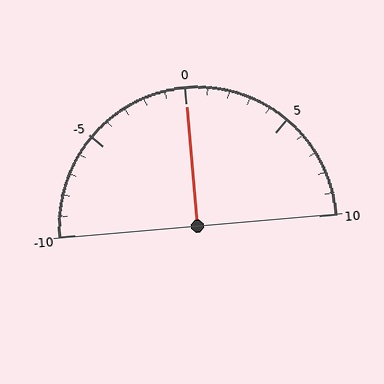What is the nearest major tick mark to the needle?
The nearest major tick mark is 0.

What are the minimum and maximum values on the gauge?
The gauge ranges from -10 to 10.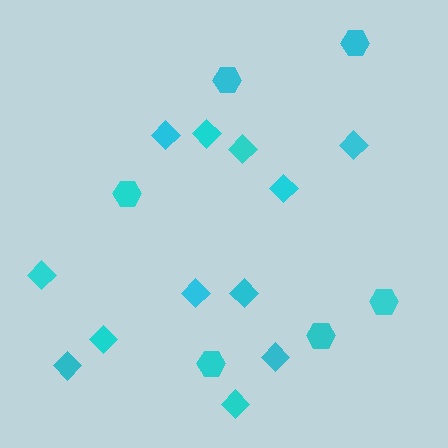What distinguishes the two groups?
There are 2 groups: one group of diamonds (12) and one group of hexagons (6).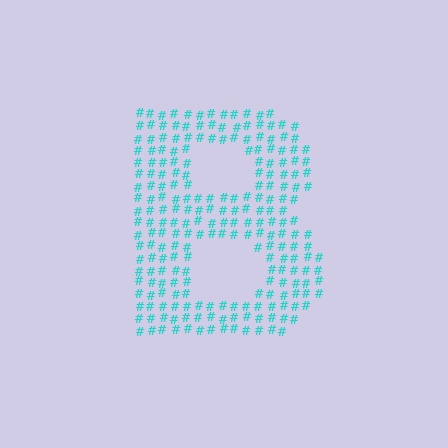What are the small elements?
The small elements are hash symbols.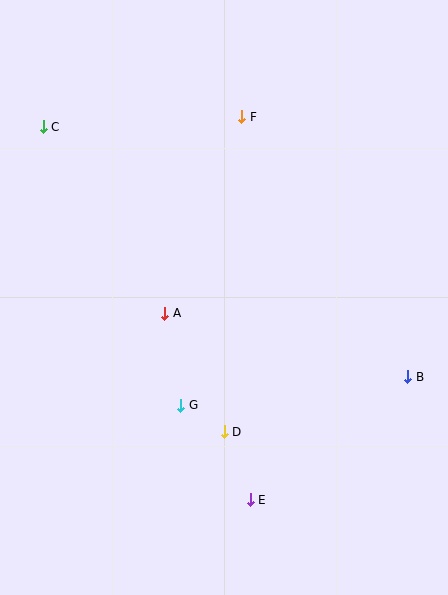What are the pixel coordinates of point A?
Point A is at (165, 313).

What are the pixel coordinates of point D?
Point D is at (224, 432).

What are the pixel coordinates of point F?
Point F is at (242, 117).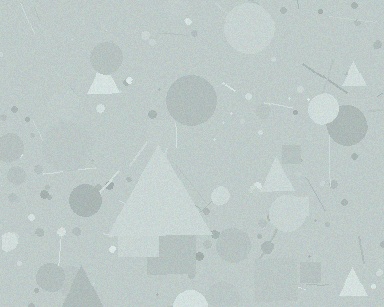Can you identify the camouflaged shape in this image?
The camouflaged shape is a triangle.